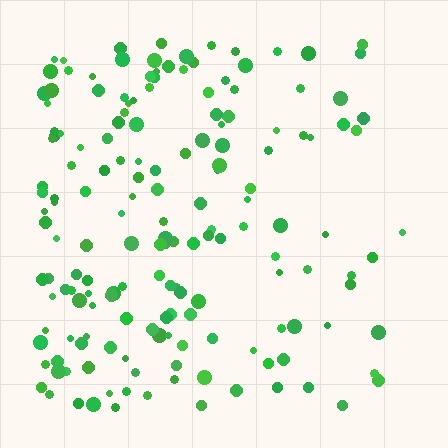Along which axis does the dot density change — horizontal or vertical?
Horizontal.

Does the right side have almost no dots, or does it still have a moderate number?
Still a moderate number, just noticeably fewer than the left.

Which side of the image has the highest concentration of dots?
The left.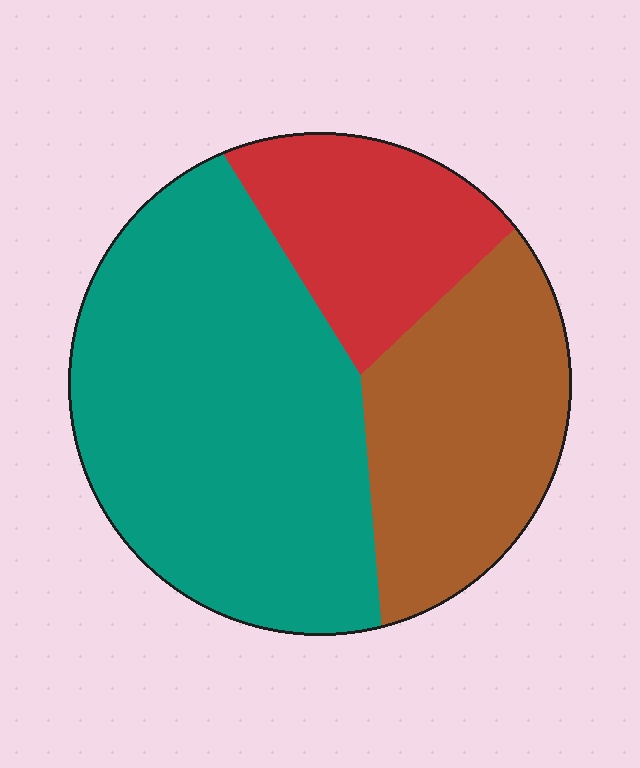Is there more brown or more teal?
Teal.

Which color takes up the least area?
Red, at roughly 20%.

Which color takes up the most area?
Teal, at roughly 55%.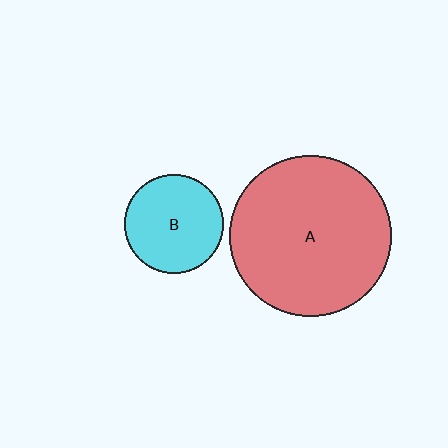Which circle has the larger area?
Circle A (red).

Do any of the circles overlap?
No, none of the circles overlap.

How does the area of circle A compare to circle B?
Approximately 2.7 times.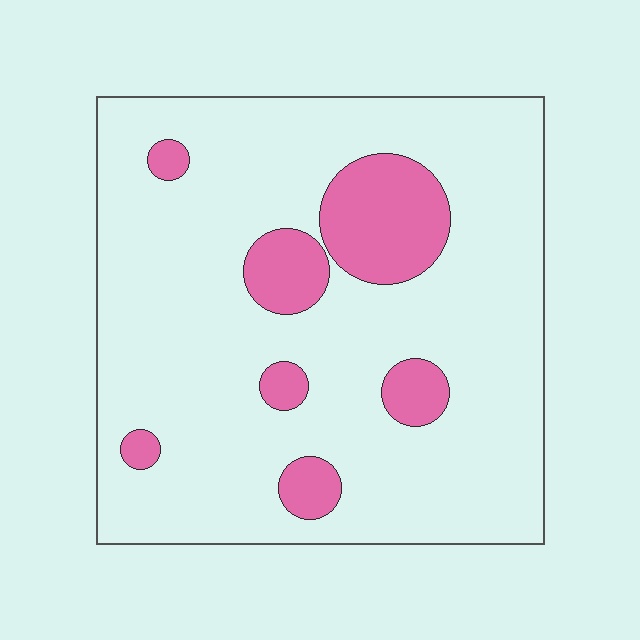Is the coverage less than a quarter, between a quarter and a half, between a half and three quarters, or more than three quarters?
Less than a quarter.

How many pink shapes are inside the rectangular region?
7.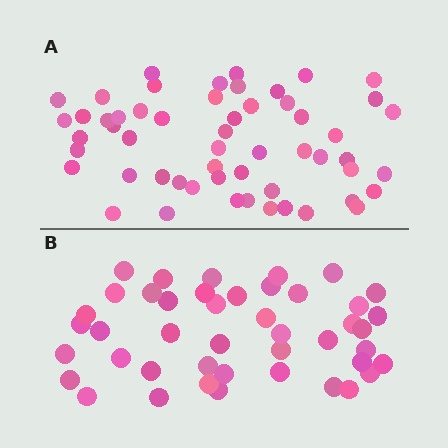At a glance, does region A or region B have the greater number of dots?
Region A (the top region) has more dots.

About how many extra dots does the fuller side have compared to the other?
Region A has roughly 12 or so more dots than region B.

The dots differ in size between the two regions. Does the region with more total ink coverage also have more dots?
No. Region B has more total ink coverage because its dots are larger, but region A actually contains more individual dots. Total area can be misleading — the number of items is what matters here.